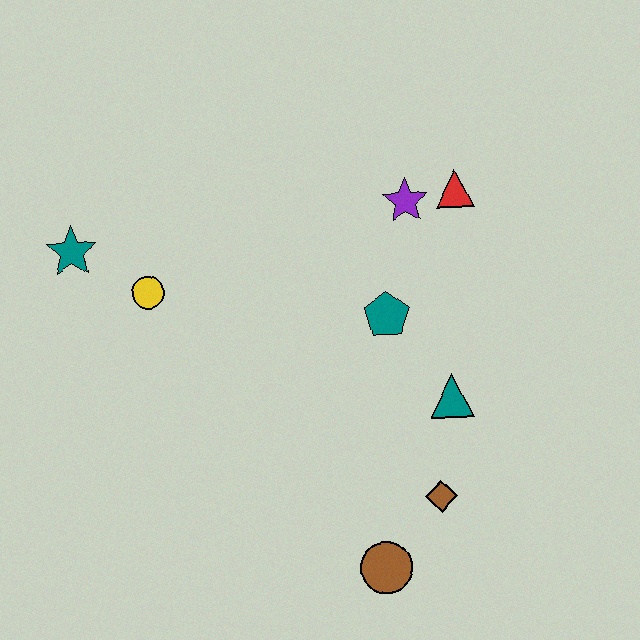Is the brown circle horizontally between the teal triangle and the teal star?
Yes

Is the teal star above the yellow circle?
Yes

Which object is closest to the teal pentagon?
The teal triangle is closest to the teal pentagon.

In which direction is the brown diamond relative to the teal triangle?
The brown diamond is below the teal triangle.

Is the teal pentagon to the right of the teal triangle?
No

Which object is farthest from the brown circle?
The teal star is farthest from the brown circle.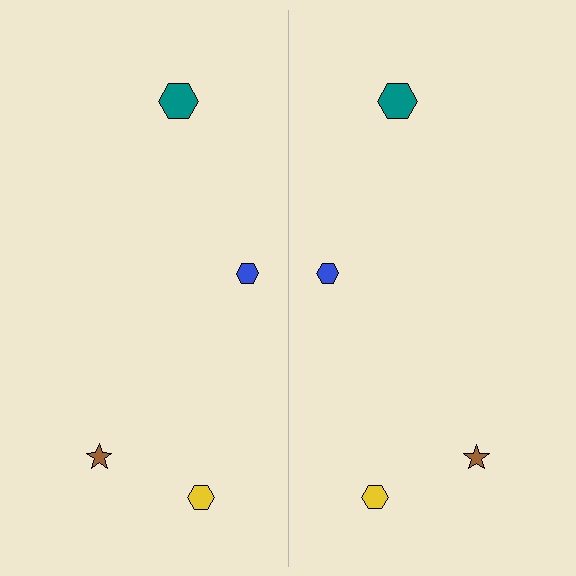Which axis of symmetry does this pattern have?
The pattern has a vertical axis of symmetry running through the center of the image.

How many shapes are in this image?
There are 8 shapes in this image.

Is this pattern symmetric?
Yes, this pattern has bilateral (reflection) symmetry.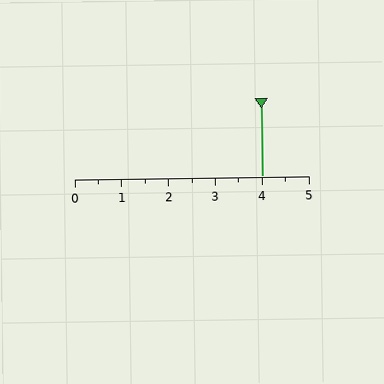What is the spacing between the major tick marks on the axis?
The major ticks are spaced 1 apart.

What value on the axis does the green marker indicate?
The marker indicates approximately 4.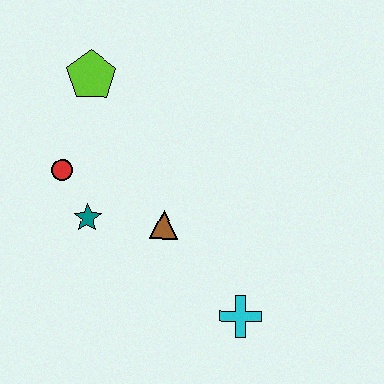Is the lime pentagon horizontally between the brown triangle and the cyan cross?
No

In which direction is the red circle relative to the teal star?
The red circle is above the teal star.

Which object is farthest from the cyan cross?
The lime pentagon is farthest from the cyan cross.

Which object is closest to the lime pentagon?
The red circle is closest to the lime pentagon.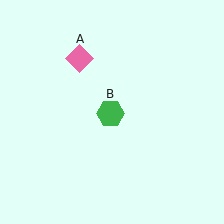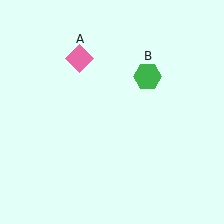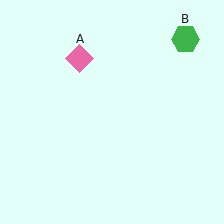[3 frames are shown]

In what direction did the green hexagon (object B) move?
The green hexagon (object B) moved up and to the right.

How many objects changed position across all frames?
1 object changed position: green hexagon (object B).